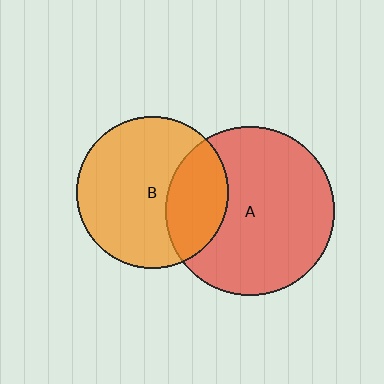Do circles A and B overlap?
Yes.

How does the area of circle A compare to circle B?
Approximately 1.2 times.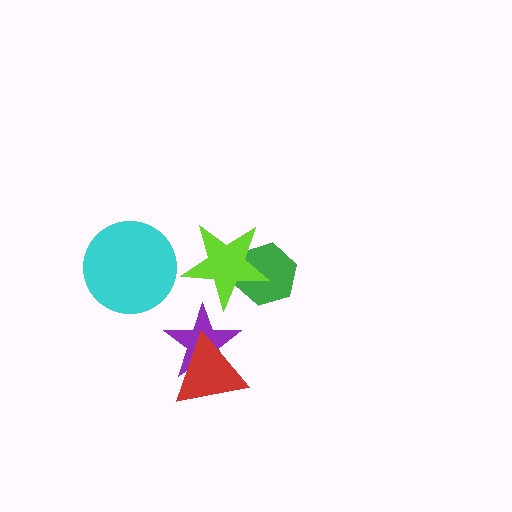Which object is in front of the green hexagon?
The lime star is in front of the green hexagon.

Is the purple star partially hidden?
Yes, it is partially covered by another shape.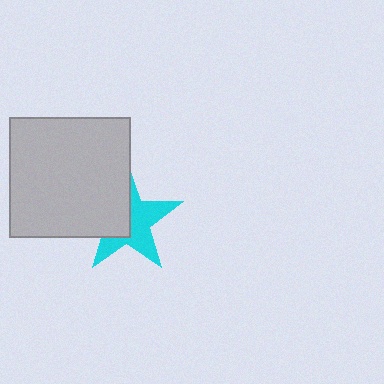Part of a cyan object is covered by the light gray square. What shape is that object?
It is a star.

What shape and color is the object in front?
The object in front is a light gray square.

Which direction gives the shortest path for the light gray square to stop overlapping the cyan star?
Moving left gives the shortest separation.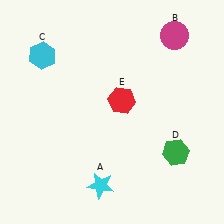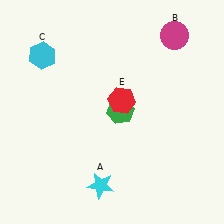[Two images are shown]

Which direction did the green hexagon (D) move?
The green hexagon (D) moved left.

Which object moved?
The green hexagon (D) moved left.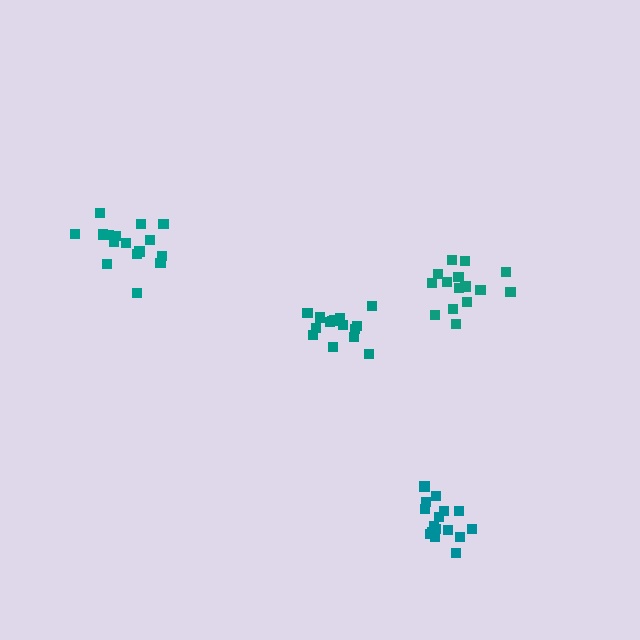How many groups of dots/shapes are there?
There are 4 groups.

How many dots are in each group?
Group 1: 17 dots, Group 2: 16 dots, Group 3: 15 dots, Group 4: 15 dots (63 total).